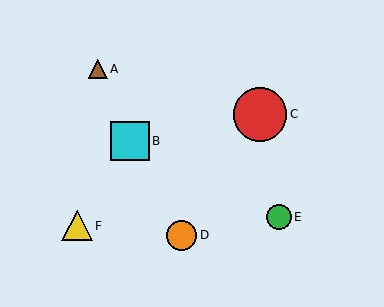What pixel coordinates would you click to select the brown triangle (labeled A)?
Click at (98, 69) to select the brown triangle A.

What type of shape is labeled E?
Shape E is a green circle.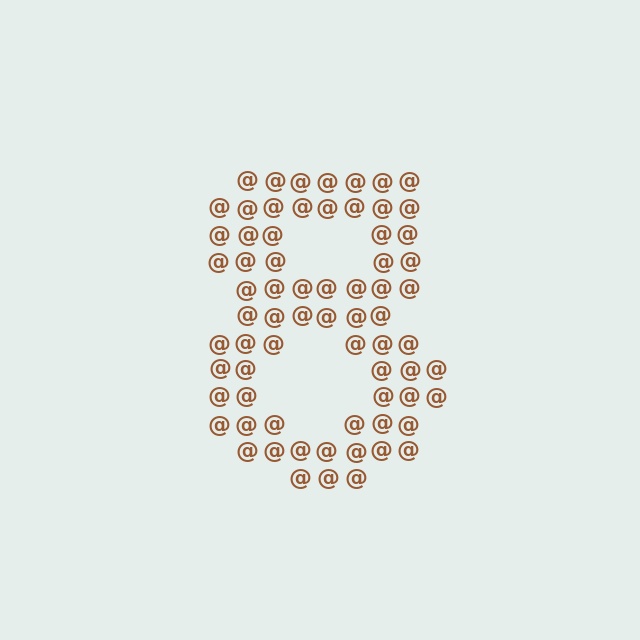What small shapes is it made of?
It is made of small at signs.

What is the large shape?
The large shape is the digit 8.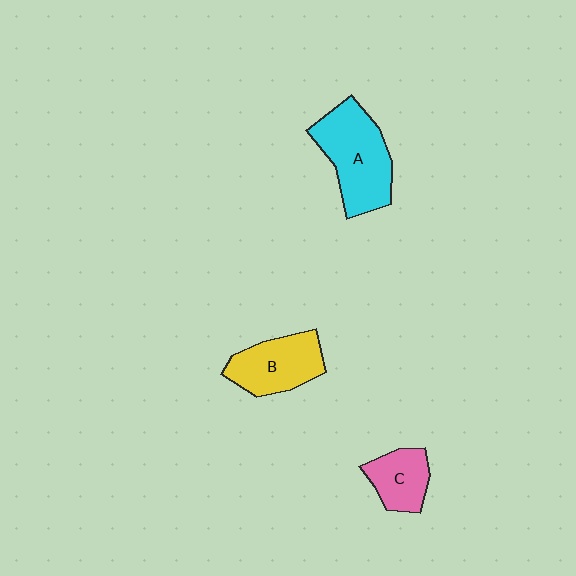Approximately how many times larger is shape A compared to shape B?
Approximately 1.3 times.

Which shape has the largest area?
Shape A (cyan).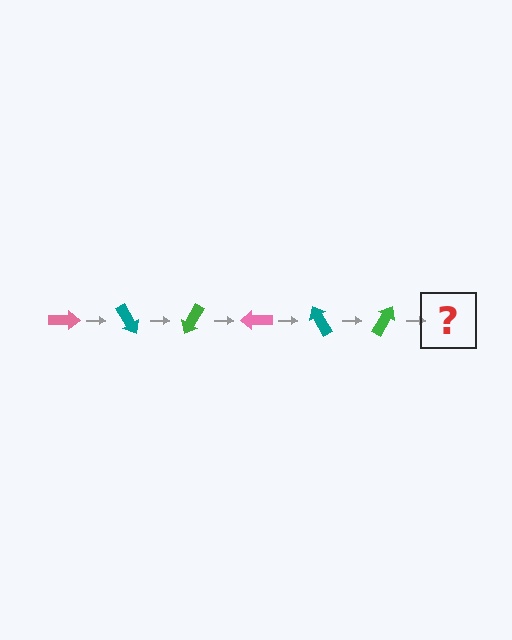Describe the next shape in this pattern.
It should be a pink arrow, rotated 360 degrees from the start.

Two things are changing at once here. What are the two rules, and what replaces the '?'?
The two rules are that it rotates 60 degrees each step and the color cycles through pink, teal, and green. The '?' should be a pink arrow, rotated 360 degrees from the start.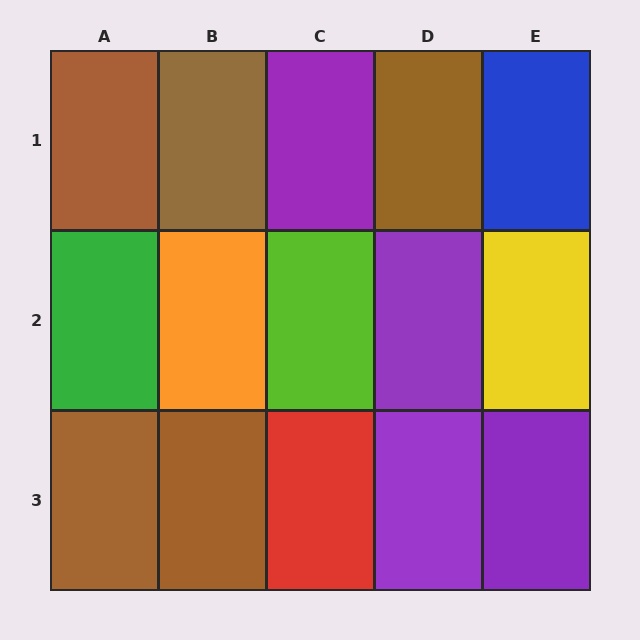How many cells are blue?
1 cell is blue.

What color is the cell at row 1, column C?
Purple.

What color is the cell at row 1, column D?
Brown.